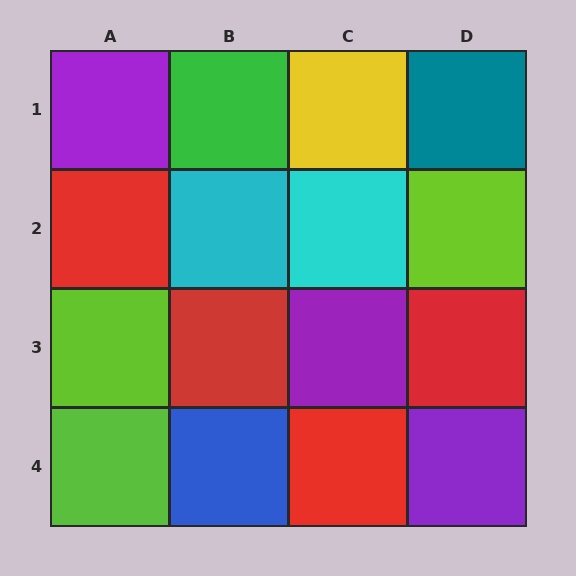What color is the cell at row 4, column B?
Blue.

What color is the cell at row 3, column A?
Lime.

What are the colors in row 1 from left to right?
Purple, green, yellow, teal.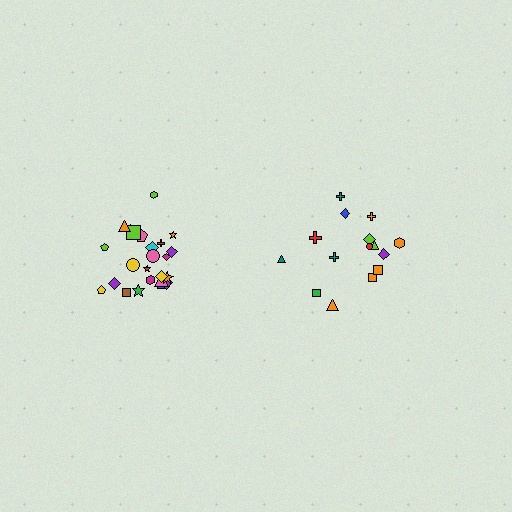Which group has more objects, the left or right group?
The left group.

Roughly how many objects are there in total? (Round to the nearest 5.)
Roughly 40 objects in total.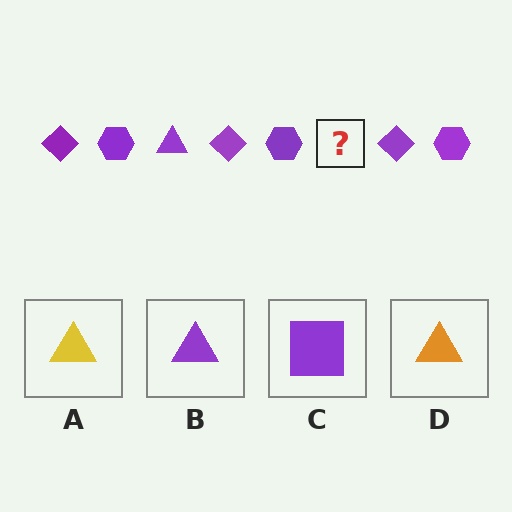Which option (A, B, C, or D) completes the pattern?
B.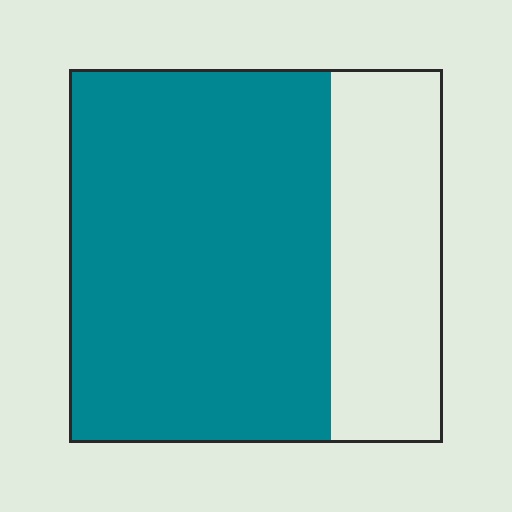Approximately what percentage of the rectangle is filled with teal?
Approximately 70%.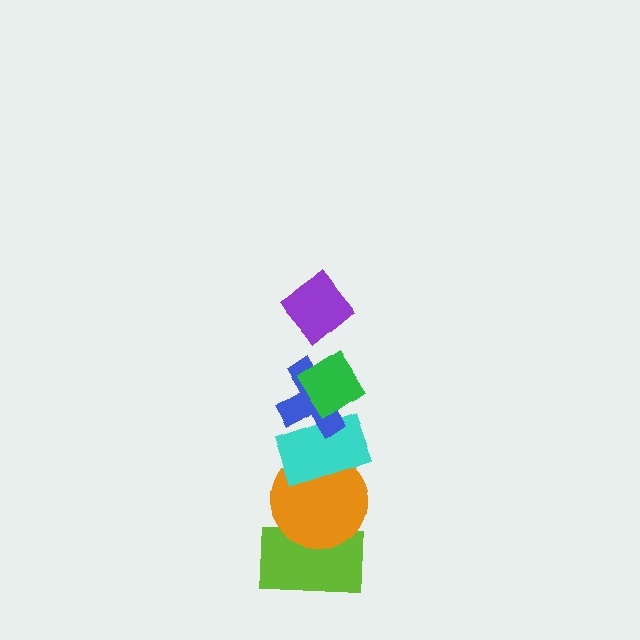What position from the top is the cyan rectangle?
The cyan rectangle is 4th from the top.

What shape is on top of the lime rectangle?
The orange circle is on top of the lime rectangle.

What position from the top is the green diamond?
The green diamond is 2nd from the top.